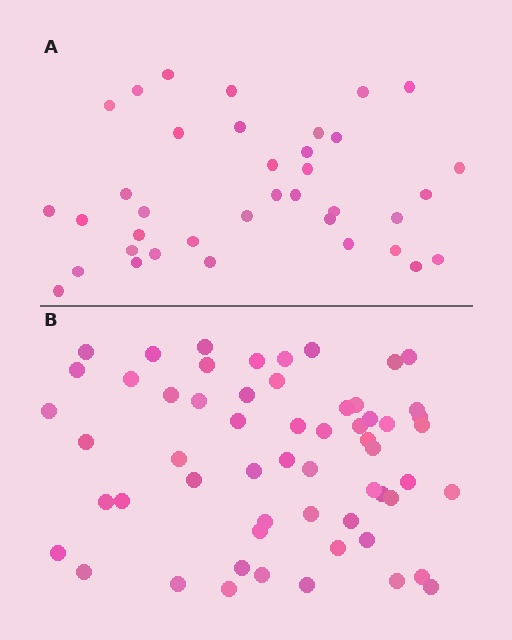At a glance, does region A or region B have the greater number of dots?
Region B (the bottom region) has more dots.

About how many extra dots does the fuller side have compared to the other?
Region B has approximately 20 more dots than region A.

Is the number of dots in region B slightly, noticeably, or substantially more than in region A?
Region B has substantially more. The ratio is roughly 1.6 to 1.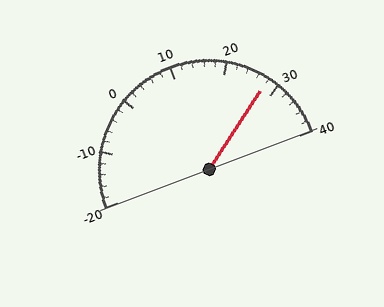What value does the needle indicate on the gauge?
The needle indicates approximately 28.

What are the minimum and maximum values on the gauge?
The gauge ranges from -20 to 40.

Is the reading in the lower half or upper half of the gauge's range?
The reading is in the upper half of the range (-20 to 40).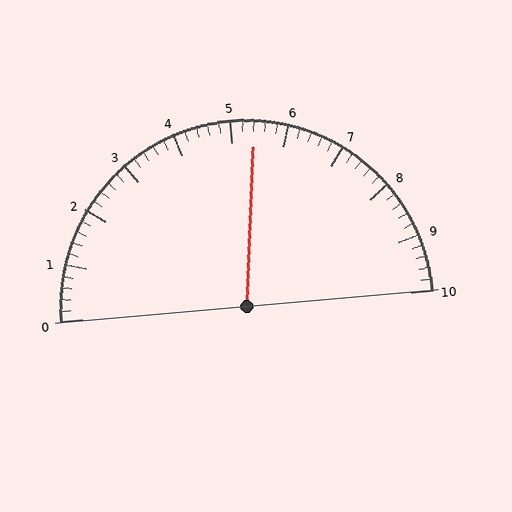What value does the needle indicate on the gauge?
The needle indicates approximately 5.4.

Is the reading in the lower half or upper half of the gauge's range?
The reading is in the upper half of the range (0 to 10).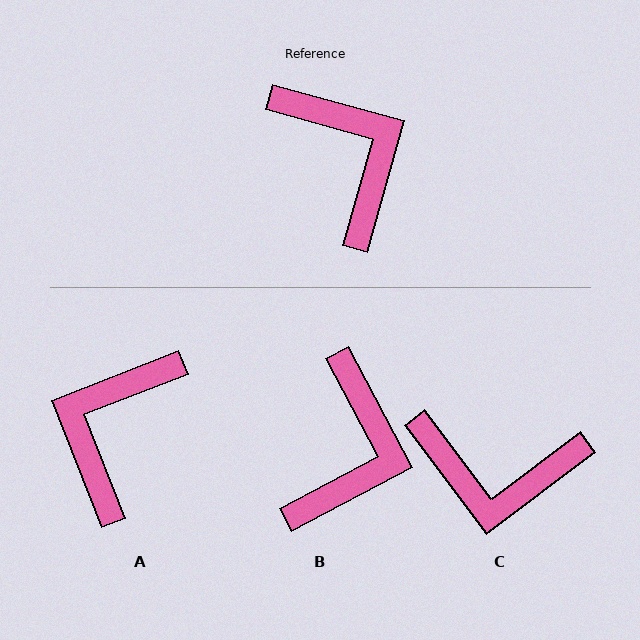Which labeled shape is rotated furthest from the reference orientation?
C, about 128 degrees away.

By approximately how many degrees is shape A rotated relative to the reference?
Approximately 127 degrees counter-clockwise.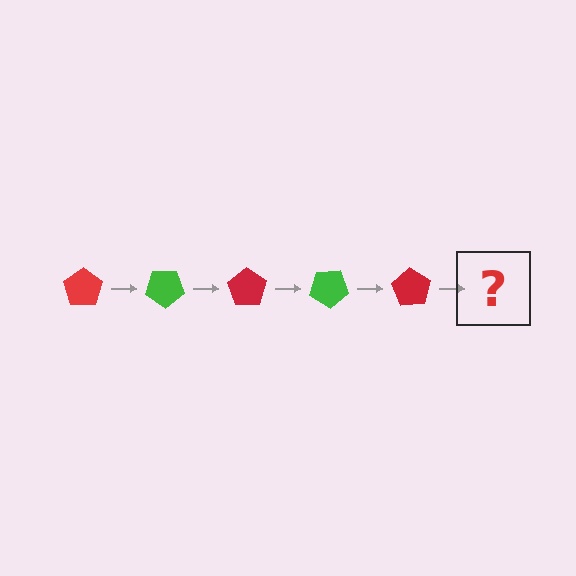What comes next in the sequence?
The next element should be a green pentagon, rotated 175 degrees from the start.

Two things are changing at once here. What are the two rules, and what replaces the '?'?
The two rules are that it rotates 35 degrees each step and the color cycles through red and green. The '?' should be a green pentagon, rotated 175 degrees from the start.